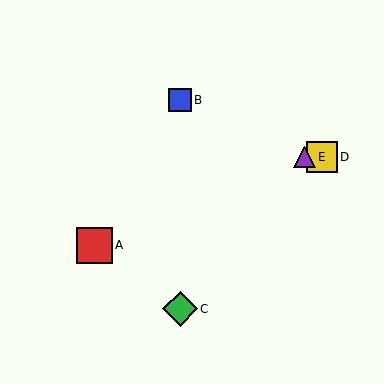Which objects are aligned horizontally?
Objects D, E are aligned horizontally.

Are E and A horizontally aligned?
No, E is at y≈157 and A is at y≈245.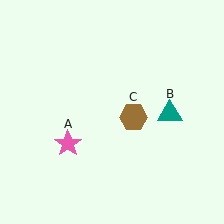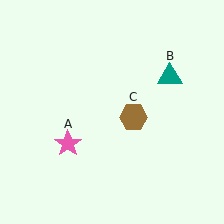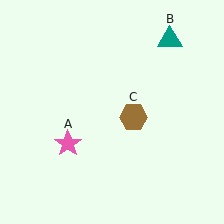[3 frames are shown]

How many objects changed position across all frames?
1 object changed position: teal triangle (object B).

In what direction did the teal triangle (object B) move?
The teal triangle (object B) moved up.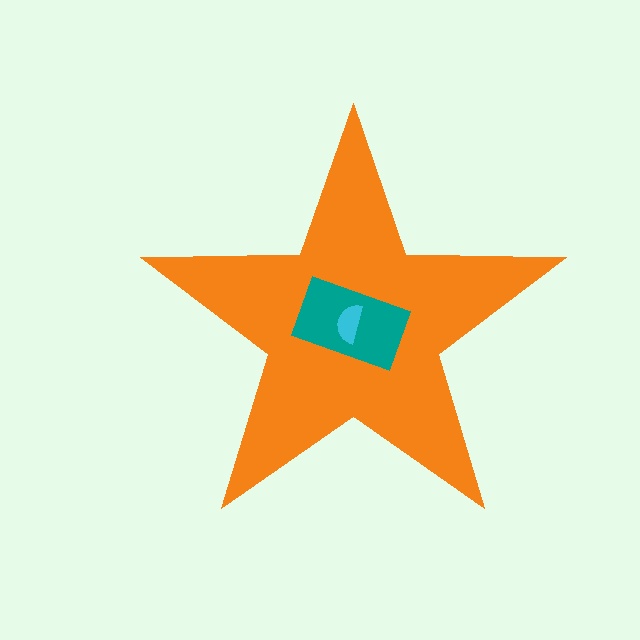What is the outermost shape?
The orange star.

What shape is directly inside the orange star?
The teal rectangle.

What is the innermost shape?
The cyan semicircle.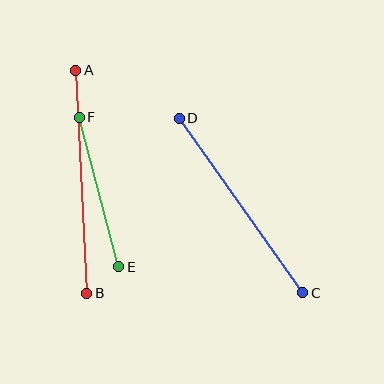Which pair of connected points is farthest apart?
Points A and B are farthest apart.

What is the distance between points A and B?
The distance is approximately 223 pixels.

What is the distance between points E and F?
The distance is approximately 154 pixels.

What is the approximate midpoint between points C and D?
The midpoint is at approximately (241, 205) pixels.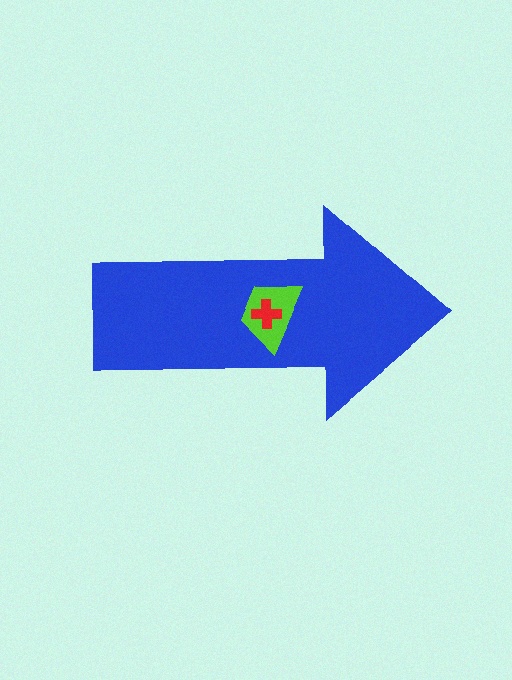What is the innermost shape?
The red cross.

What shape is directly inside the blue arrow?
The lime trapezoid.